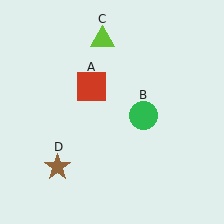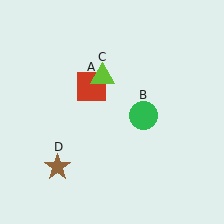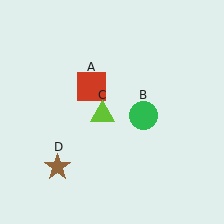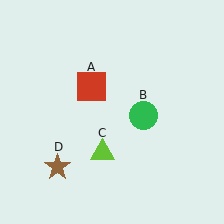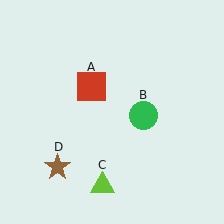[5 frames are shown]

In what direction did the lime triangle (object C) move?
The lime triangle (object C) moved down.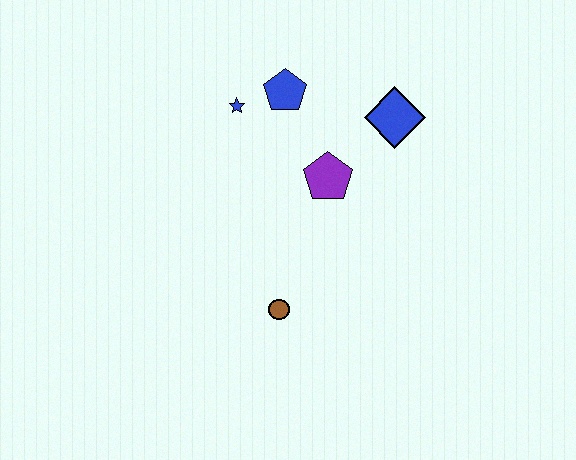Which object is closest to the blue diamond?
The purple pentagon is closest to the blue diamond.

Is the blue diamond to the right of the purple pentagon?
Yes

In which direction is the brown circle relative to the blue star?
The brown circle is below the blue star.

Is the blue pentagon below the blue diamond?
No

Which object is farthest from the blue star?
The brown circle is farthest from the blue star.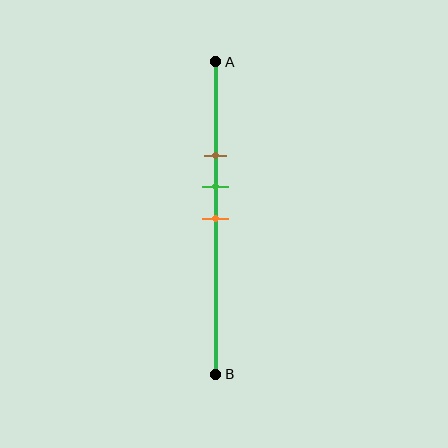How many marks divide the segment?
There are 3 marks dividing the segment.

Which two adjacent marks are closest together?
The green and orange marks are the closest adjacent pair.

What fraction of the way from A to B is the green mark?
The green mark is approximately 40% (0.4) of the way from A to B.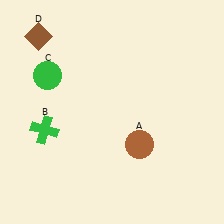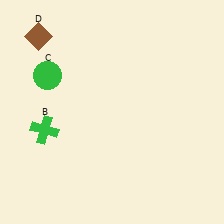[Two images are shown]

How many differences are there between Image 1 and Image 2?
There is 1 difference between the two images.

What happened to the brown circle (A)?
The brown circle (A) was removed in Image 2. It was in the bottom-right area of Image 1.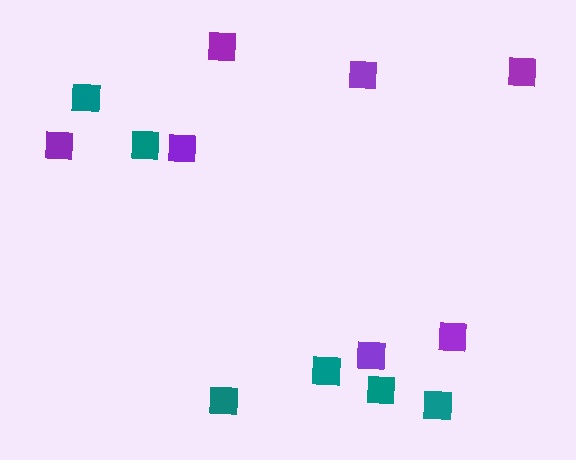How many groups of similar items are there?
There are 2 groups: one group of purple squares (7) and one group of teal squares (6).